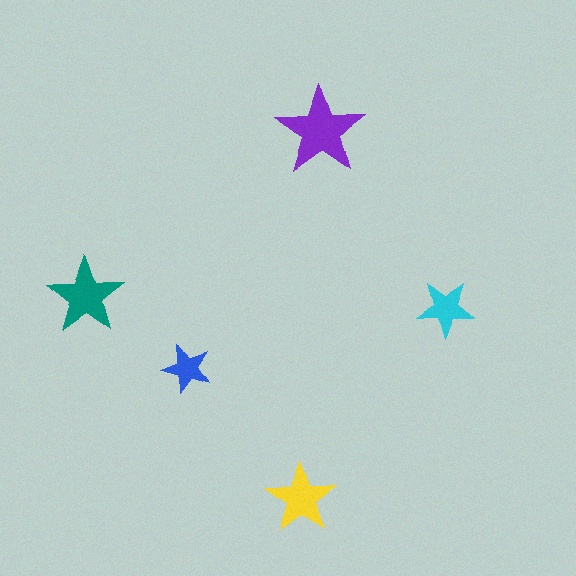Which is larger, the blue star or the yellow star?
The yellow one.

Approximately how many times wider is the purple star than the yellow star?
About 1.5 times wider.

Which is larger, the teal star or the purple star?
The purple one.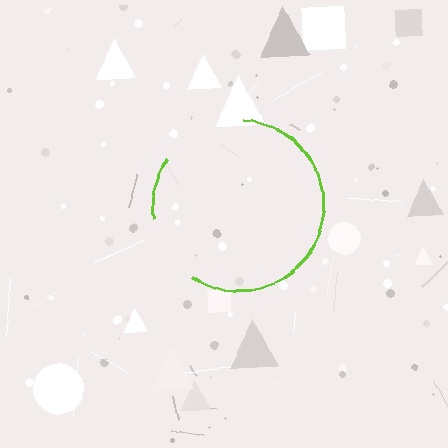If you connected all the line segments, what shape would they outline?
They would outline a circle.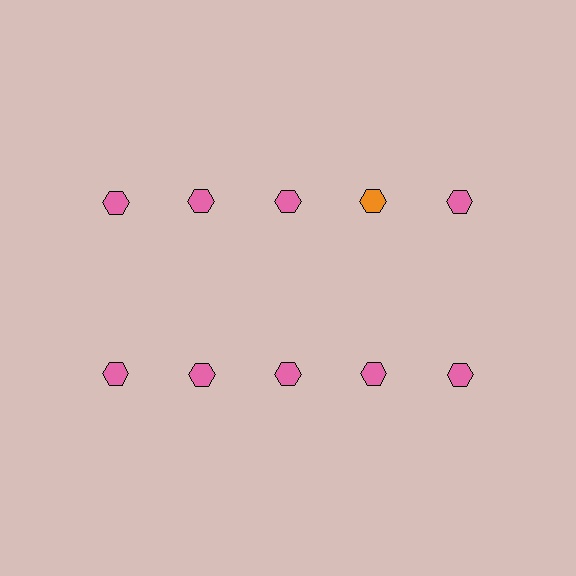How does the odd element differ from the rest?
It has a different color: orange instead of pink.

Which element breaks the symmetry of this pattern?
The orange hexagon in the top row, second from right column breaks the symmetry. All other shapes are pink hexagons.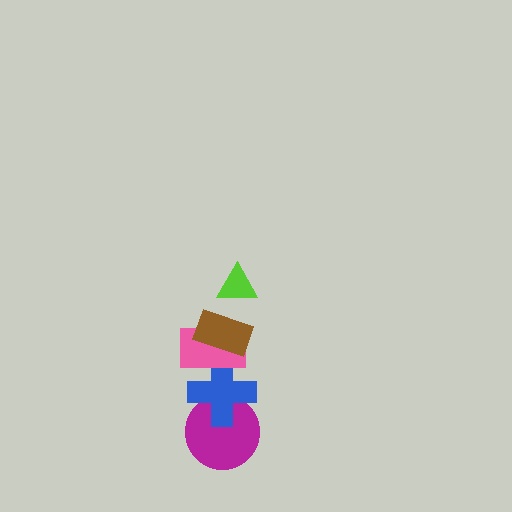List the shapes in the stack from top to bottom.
From top to bottom: the lime triangle, the brown rectangle, the pink rectangle, the blue cross, the magenta circle.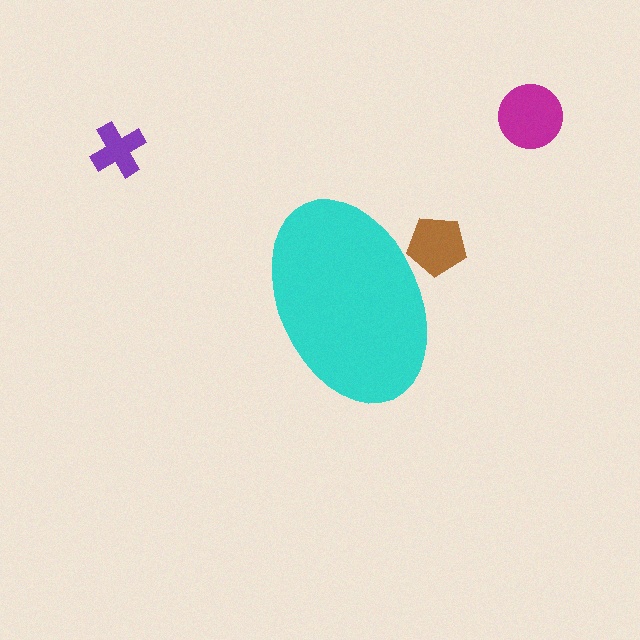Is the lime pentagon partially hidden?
Yes, the lime pentagon is partially hidden behind the cyan ellipse.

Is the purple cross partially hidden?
No, the purple cross is fully visible.